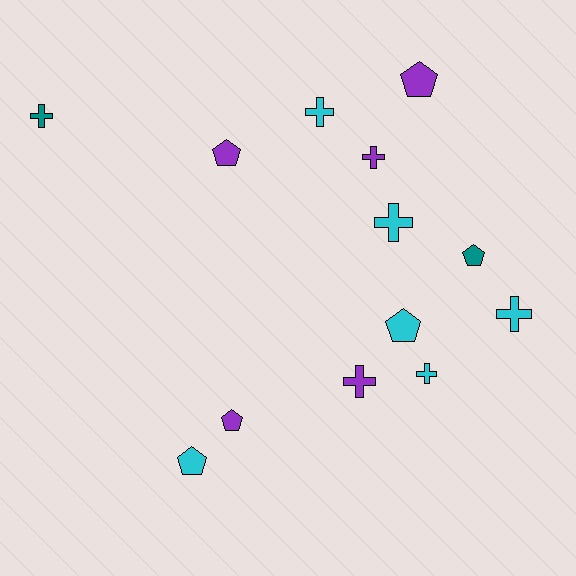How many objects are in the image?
There are 13 objects.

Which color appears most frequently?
Cyan, with 6 objects.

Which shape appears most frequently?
Cross, with 7 objects.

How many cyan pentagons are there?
There are 2 cyan pentagons.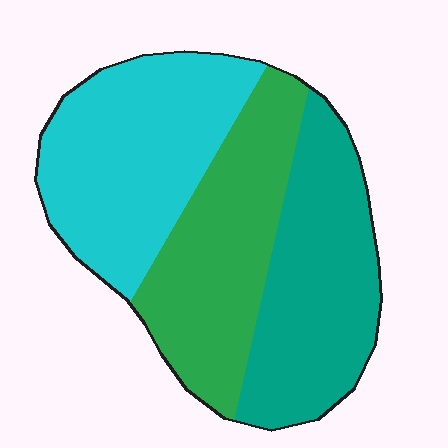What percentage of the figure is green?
Green takes up about one third (1/3) of the figure.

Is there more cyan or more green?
Cyan.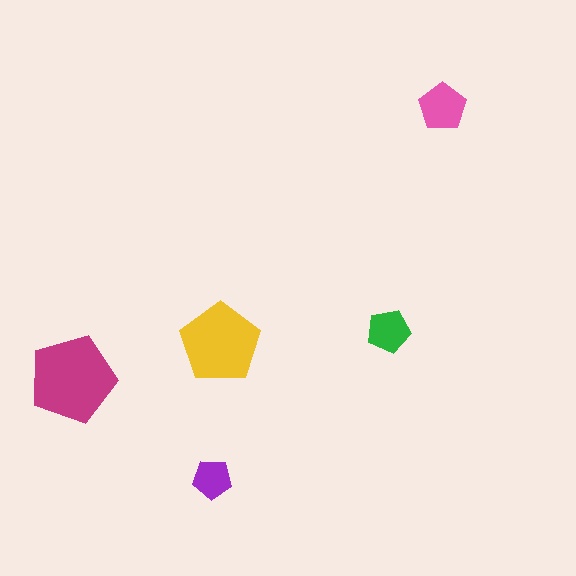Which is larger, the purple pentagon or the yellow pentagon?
The yellow one.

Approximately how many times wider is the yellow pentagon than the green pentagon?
About 2 times wider.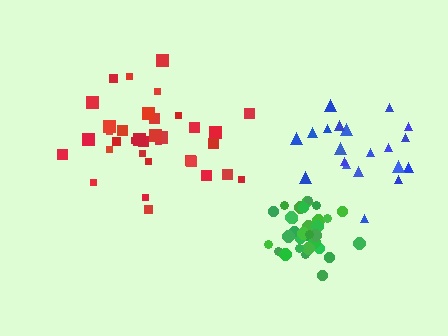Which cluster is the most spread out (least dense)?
Blue.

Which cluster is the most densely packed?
Green.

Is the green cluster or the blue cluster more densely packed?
Green.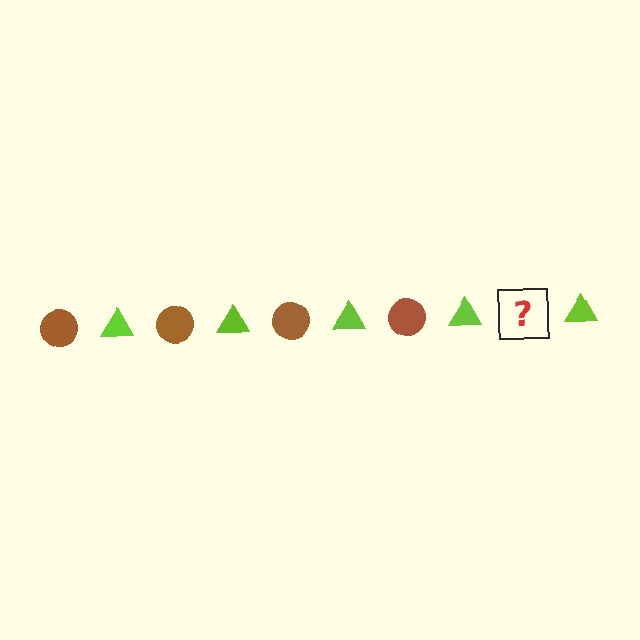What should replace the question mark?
The question mark should be replaced with a brown circle.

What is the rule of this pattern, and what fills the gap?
The rule is that the pattern alternates between brown circle and lime triangle. The gap should be filled with a brown circle.